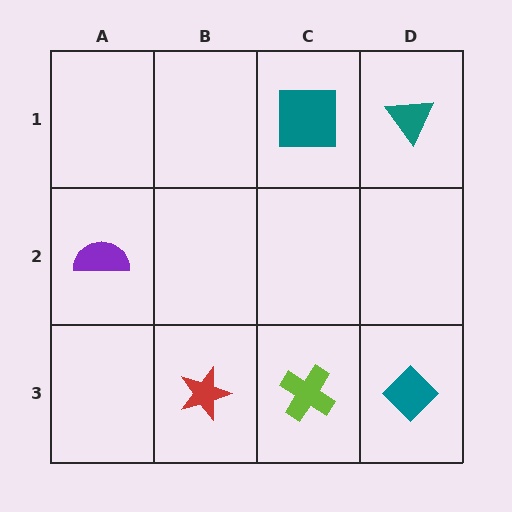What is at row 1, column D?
A teal triangle.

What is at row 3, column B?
A red star.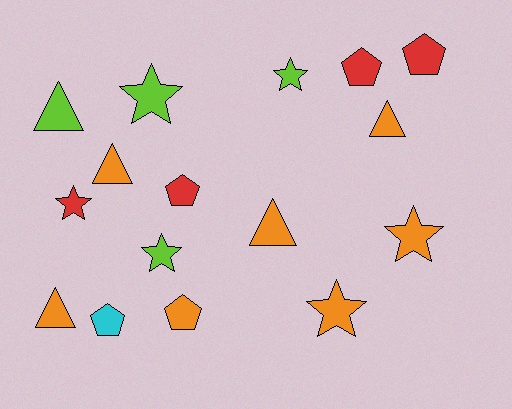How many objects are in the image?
There are 16 objects.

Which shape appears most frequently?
Star, with 6 objects.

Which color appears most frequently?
Orange, with 7 objects.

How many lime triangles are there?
There is 1 lime triangle.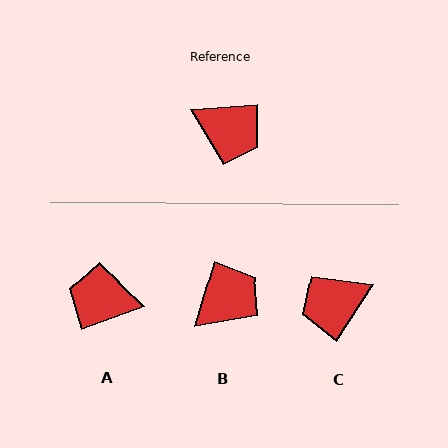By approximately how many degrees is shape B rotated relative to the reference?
Approximately 69 degrees counter-clockwise.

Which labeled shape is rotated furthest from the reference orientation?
A, about 165 degrees away.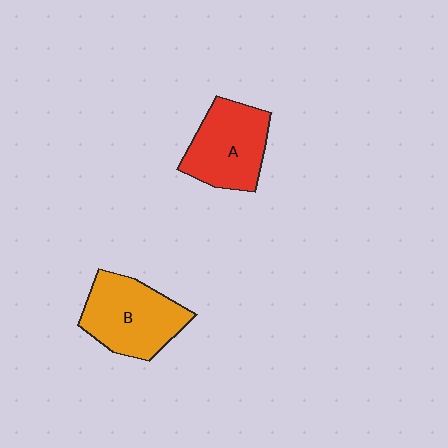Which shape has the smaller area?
Shape A (red).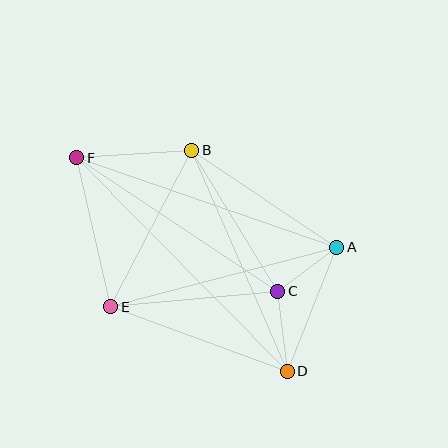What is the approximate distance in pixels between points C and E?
The distance between C and E is approximately 167 pixels.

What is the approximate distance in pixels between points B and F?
The distance between B and F is approximately 115 pixels.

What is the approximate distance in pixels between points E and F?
The distance between E and F is approximately 153 pixels.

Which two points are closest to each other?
Points A and C are closest to each other.